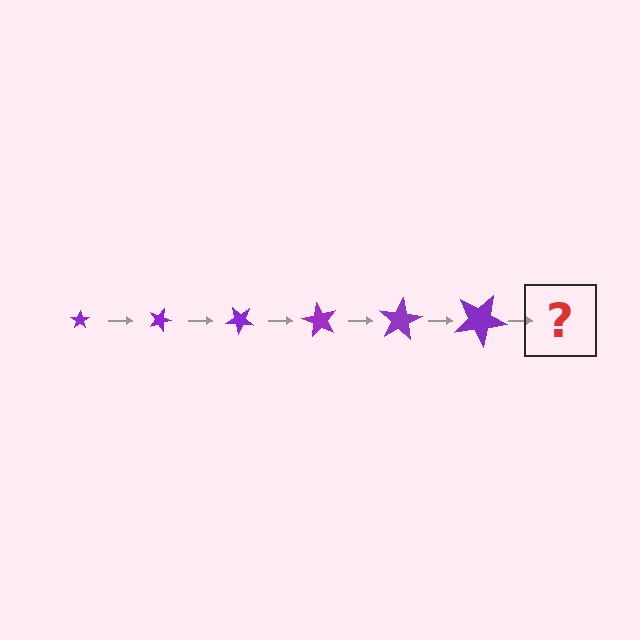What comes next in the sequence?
The next element should be a star, larger than the previous one and rotated 120 degrees from the start.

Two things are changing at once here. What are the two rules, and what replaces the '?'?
The two rules are that the star grows larger each step and it rotates 20 degrees each step. The '?' should be a star, larger than the previous one and rotated 120 degrees from the start.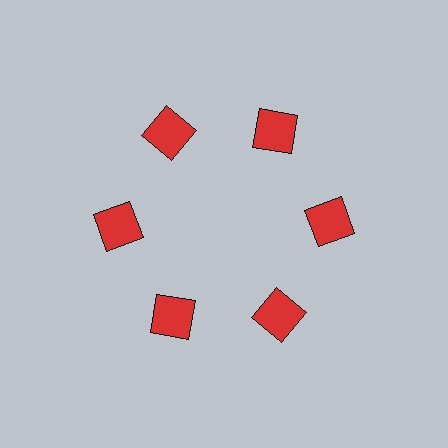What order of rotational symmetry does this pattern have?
This pattern has 6-fold rotational symmetry.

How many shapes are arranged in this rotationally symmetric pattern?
There are 6 shapes, arranged in 6 groups of 1.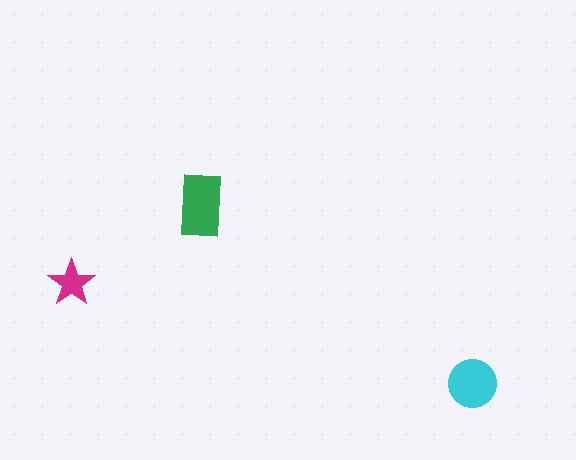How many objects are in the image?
There are 3 objects in the image.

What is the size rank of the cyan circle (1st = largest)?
2nd.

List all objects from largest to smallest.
The green rectangle, the cyan circle, the magenta star.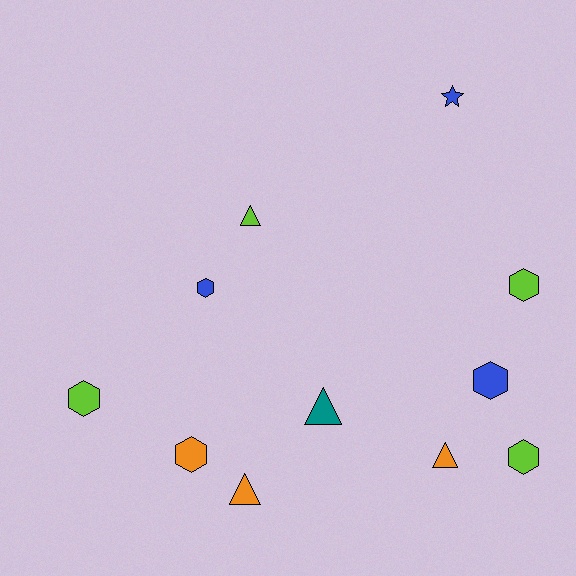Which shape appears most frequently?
Hexagon, with 6 objects.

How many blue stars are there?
There is 1 blue star.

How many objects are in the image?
There are 11 objects.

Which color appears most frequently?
Lime, with 4 objects.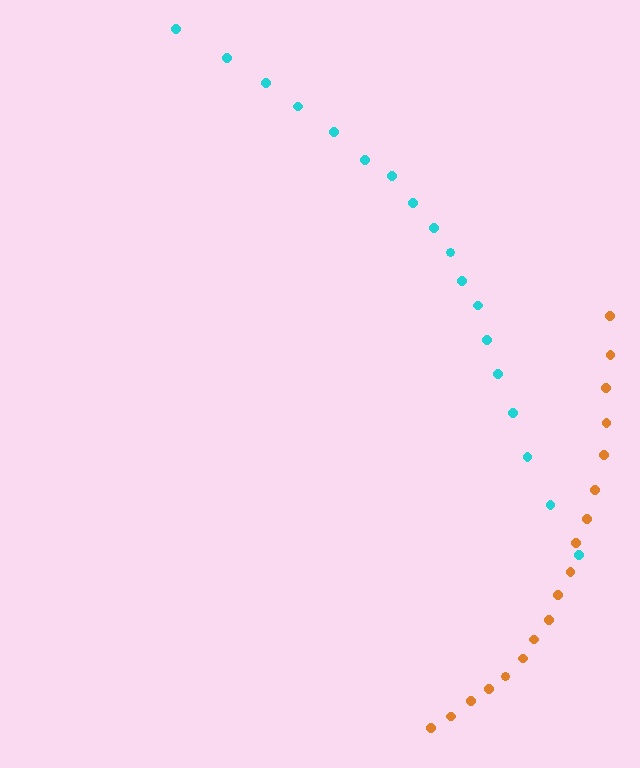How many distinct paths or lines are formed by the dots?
There are 2 distinct paths.